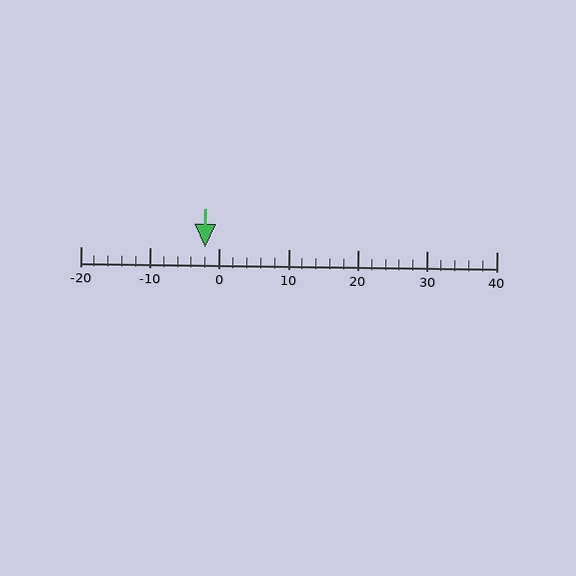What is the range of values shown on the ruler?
The ruler shows values from -20 to 40.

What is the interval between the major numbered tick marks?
The major tick marks are spaced 10 units apart.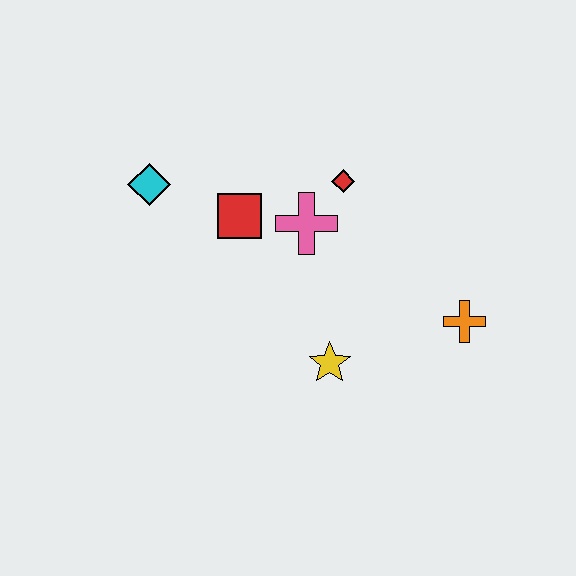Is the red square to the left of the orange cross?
Yes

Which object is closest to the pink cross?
The red diamond is closest to the pink cross.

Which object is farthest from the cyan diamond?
The orange cross is farthest from the cyan diamond.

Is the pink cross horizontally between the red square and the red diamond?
Yes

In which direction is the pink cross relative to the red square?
The pink cross is to the right of the red square.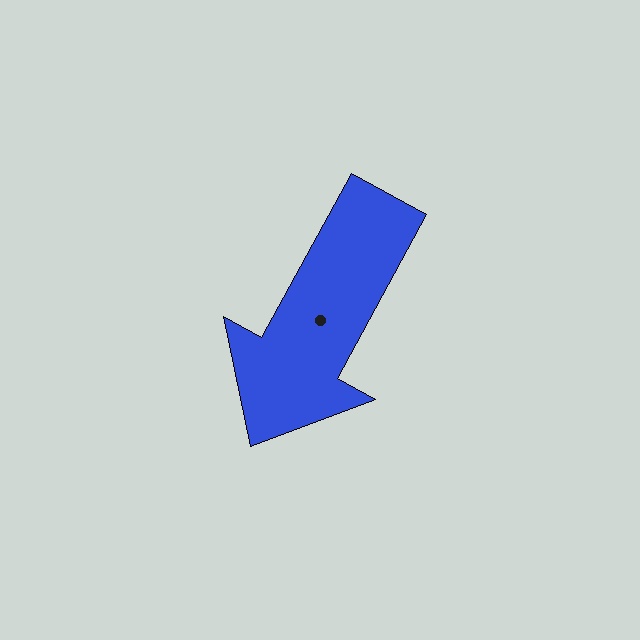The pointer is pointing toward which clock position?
Roughly 7 o'clock.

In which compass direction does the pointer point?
Southwest.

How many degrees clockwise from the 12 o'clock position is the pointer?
Approximately 209 degrees.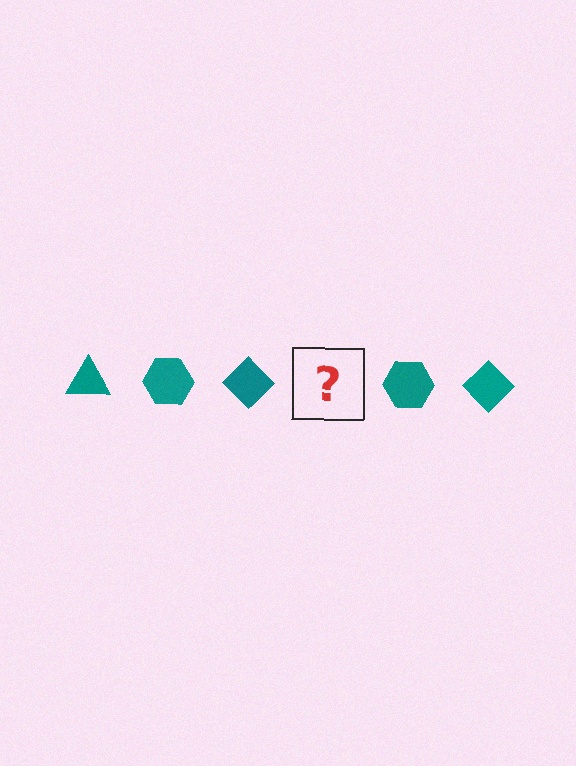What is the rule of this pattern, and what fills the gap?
The rule is that the pattern cycles through triangle, hexagon, diamond shapes in teal. The gap should be filled with a teal triangle.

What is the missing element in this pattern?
The missing element is a teal triangle.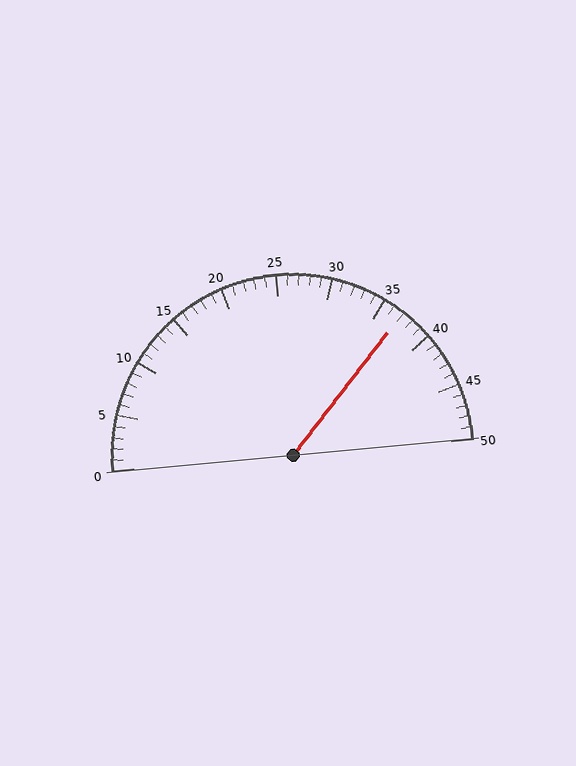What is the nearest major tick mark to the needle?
The nearest major tick mark is 35.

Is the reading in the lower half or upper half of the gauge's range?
The reading is in the upper half of the range (0 to 50).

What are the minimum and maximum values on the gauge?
The gauge ranges from 0 to 50.